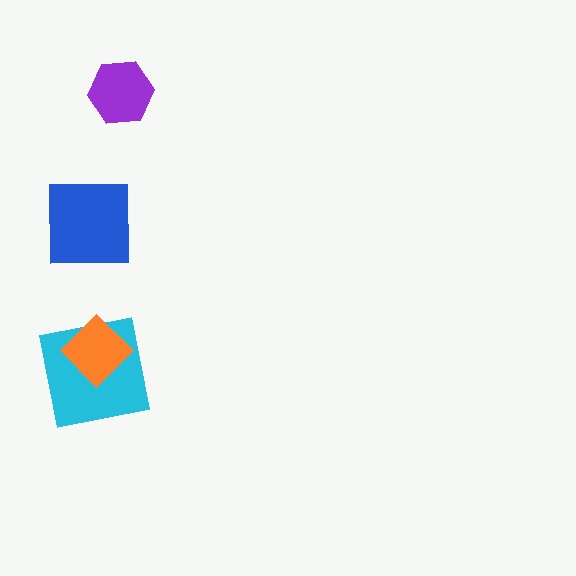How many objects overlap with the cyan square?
1 object overlaps with the cyan square.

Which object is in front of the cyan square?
The orange diamond is in front of the cyan square.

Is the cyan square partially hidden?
Yes, it is partially covered by another shape.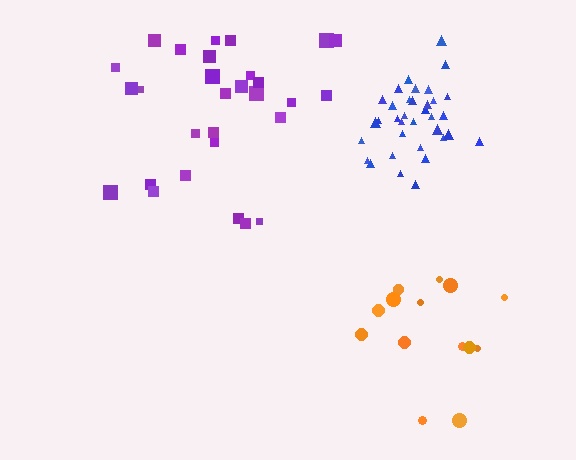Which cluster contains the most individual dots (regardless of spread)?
Blue (35).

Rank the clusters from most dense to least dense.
blue, orange, purple.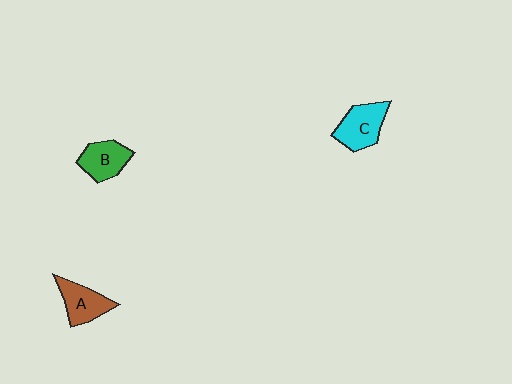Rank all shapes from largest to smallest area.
From largest to smallest: C (cyan), A (brown), B (green).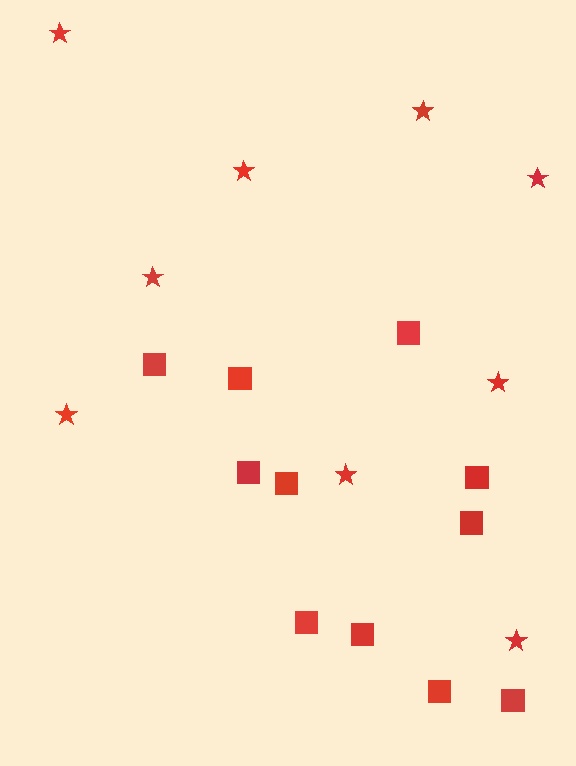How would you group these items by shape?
There are 2 groups: one group of stars (9) and one group of squares (11).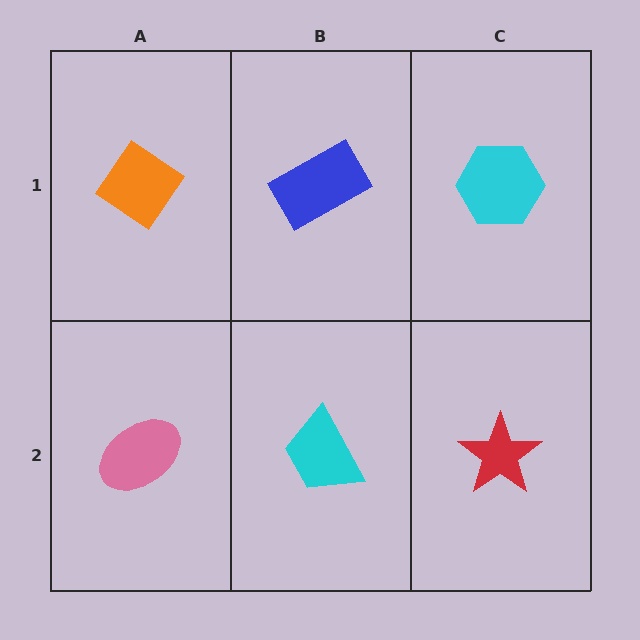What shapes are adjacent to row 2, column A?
An orange diamond (row 1, column A), a cyan trapezoid (row 2, column B).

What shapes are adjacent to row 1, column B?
A cyan trapezoid (row 2, column B), an orange diamond (row 1, column A), a cyan hexagon (row 1, column C).